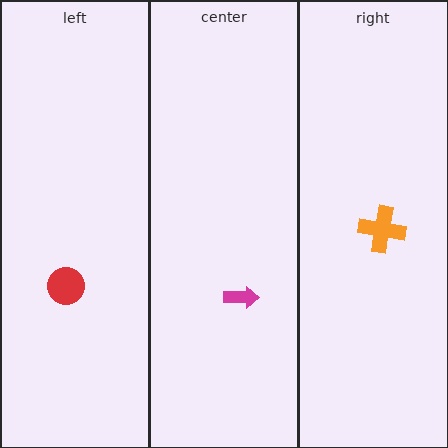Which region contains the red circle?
The left region.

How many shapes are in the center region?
1.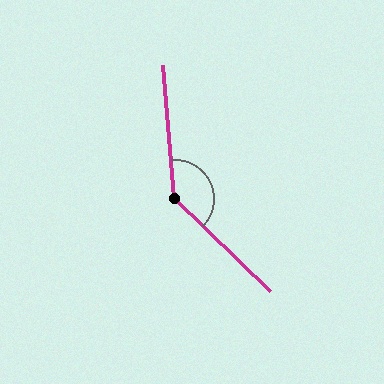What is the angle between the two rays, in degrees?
Approximately 139 degrees.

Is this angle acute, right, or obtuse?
It is obtuse.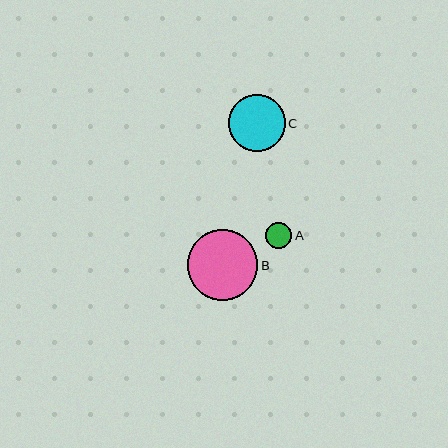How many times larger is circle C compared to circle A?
Circle C is approximately 2.2 times the size of circle A.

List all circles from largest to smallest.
From largest to smallest: B, C, A.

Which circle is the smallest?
Circle A is the smallest with a size of approximately 26 pixels.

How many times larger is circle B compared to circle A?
Circle B is approximately 2.7 times the size of circle A.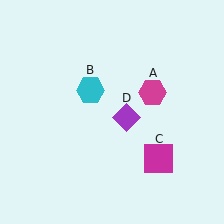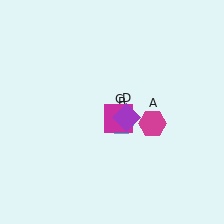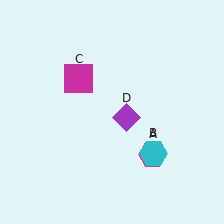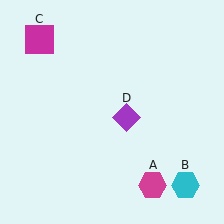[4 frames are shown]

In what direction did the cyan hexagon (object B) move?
The cyan hexagon (object B) moved down and to the right.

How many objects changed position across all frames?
3 objects changed position: magenta hexagon (object A), cyan hexagon (object B), magenta square (object C).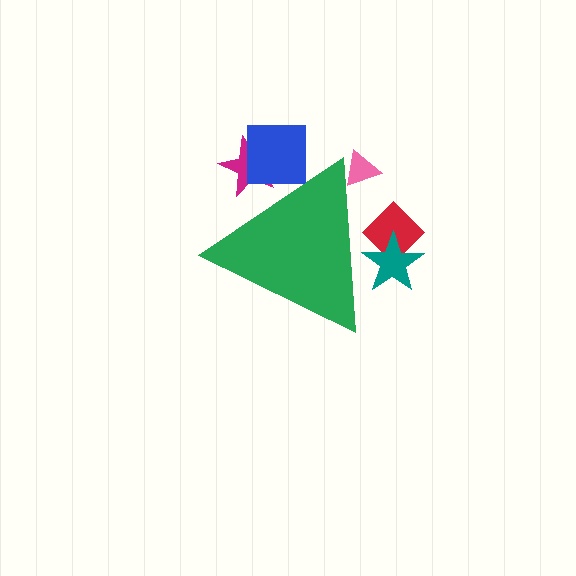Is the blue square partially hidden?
Yes, the blue square is partially hidden behind the green triangle.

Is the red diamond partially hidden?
Yes, the red diamond is partially hidden behind the green triangle.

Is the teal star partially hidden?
Yes, the teal star is partially hidden behind the green triangle.